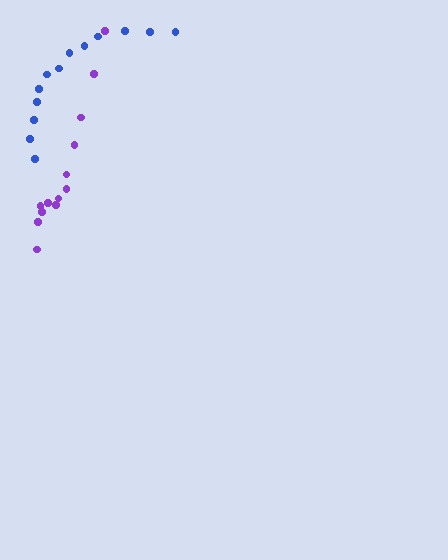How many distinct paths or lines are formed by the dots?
There are 2 distinct paths.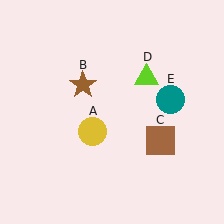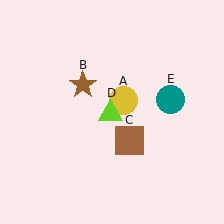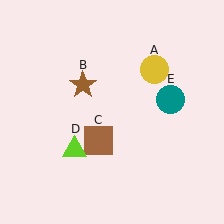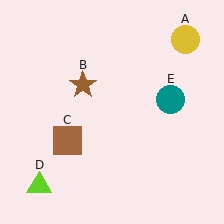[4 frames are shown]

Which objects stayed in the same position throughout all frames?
Brown star (object B) and teal circle (object E) remained stationary.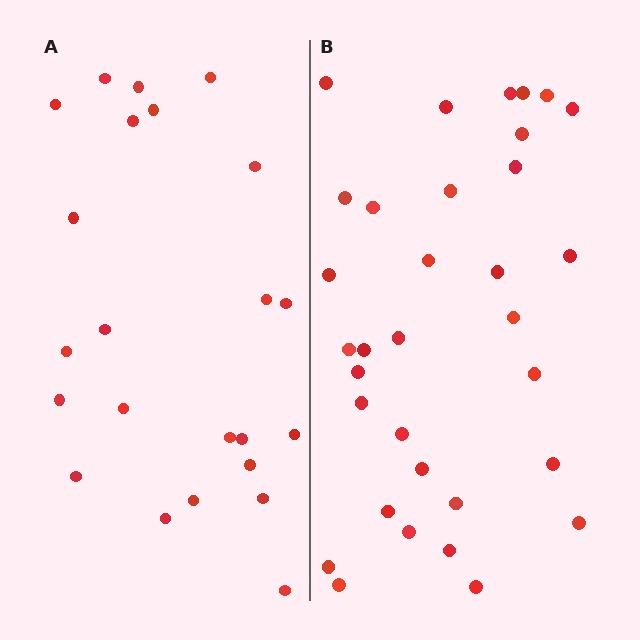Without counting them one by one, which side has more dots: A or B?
Region B (the right region) has more dots.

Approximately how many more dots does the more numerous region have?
Region B has roughly 10 or so more dots than region A.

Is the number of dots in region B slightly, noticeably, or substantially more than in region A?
Region B has noticeably more, but not dramatically so. The ratio is roughly 1.4 to 1.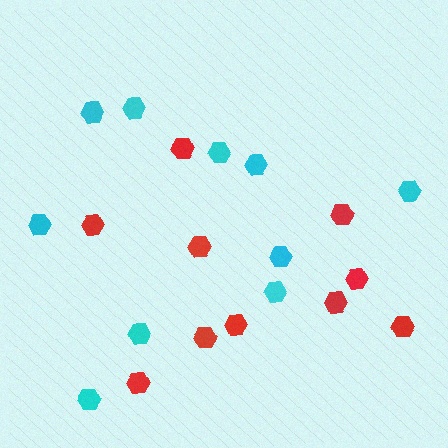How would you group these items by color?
There are 2 groups: one group of cyan hexagons (10) and one group of red hexagons (10).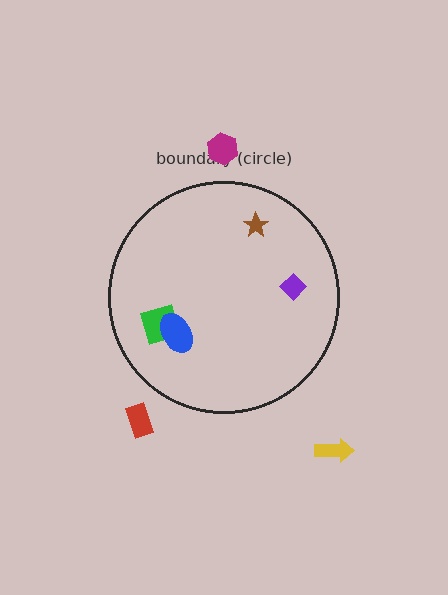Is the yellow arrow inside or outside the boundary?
Outside.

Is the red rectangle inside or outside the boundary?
Outside.